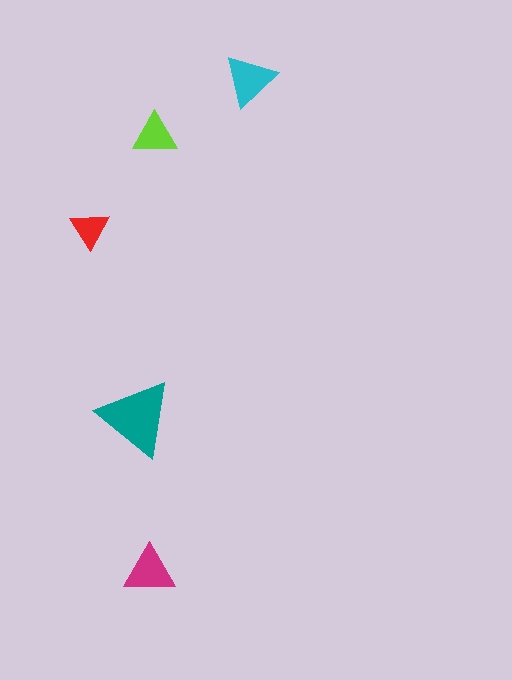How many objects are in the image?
There are 5 objects in the image.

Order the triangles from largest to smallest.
the teal one, the cyan one, the magenta one, the lime one, the red one.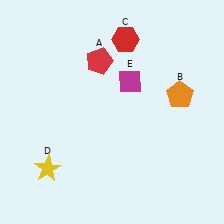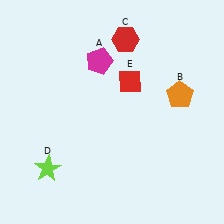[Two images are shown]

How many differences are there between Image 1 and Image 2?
There are 3 differences between the two images.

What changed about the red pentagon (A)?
In Image 1, A is red. In Image 2, it changed to magenta.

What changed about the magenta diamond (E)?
In Image 1, E is magenta. In Image 2, it changed to red.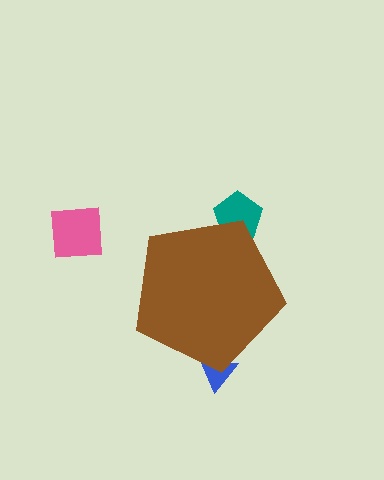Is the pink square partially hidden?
No, the pink square is fully visible.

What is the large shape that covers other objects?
A brown pentagon.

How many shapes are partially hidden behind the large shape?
2 shapes are partially hidden.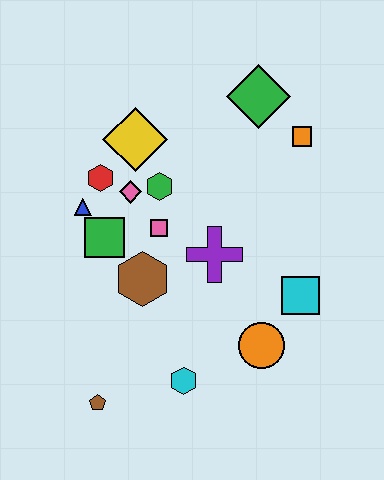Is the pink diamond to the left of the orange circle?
Yes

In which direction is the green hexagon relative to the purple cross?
The green hexagon is above the purple cross.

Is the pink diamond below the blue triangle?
No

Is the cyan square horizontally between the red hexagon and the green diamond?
No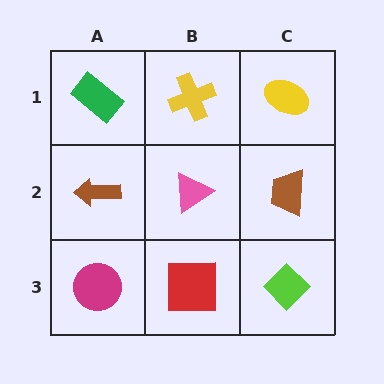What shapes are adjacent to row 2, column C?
A yellow ellipse (row 1, column C), a lime diamond (row 3, column C), a pink triangle (row 2, column B).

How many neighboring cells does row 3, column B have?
3.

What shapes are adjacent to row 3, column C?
A brown trapezoid (row 2, column C), a red square (row 3, column B).